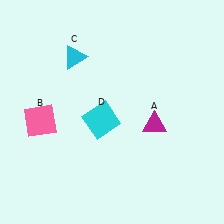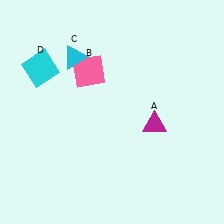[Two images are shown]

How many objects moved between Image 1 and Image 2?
2 objects moved between the two images.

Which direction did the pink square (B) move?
The pink square (B) moved up.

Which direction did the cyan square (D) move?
The cyan square (D) moved left.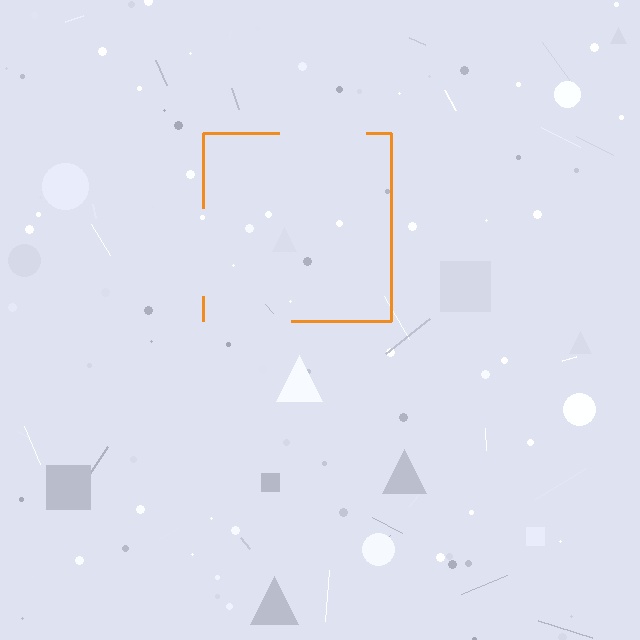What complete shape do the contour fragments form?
The contour fragments form a square.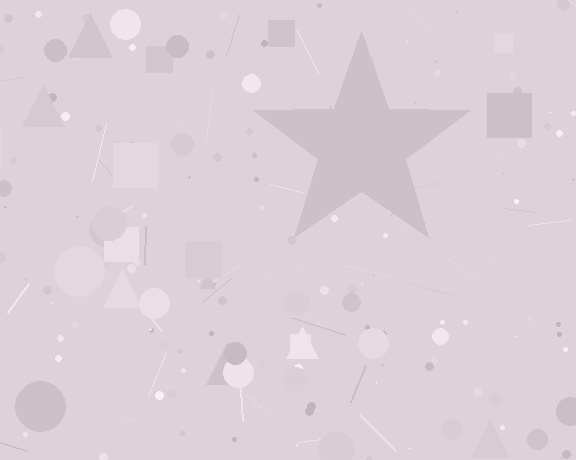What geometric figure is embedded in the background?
A star is embedded in the background.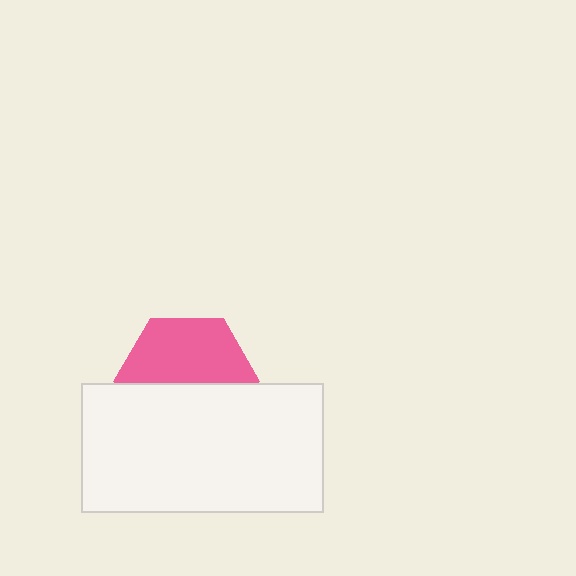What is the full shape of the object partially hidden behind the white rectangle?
The partially hidden object is a pink hexagon.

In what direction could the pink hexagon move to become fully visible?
The pink hexagon could move up. That would shift it out from behind the white rectangle entirely.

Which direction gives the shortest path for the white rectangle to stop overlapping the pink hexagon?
Moving down gives the shortest separation.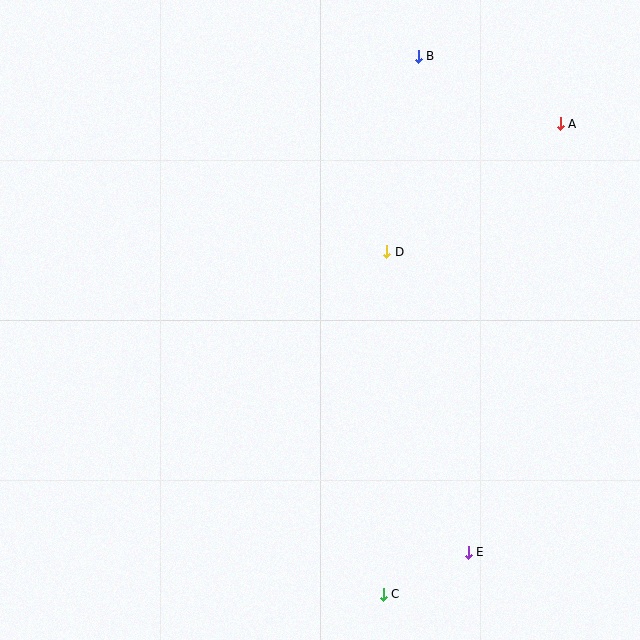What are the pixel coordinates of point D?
Point D is at (387, 252).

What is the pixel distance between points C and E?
The distance between C and E is 95 pixels.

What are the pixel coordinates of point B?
Point B is at (418, 56).